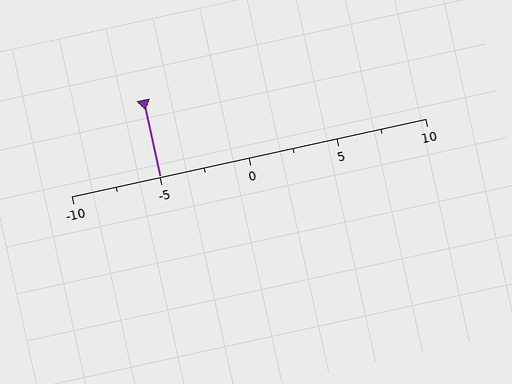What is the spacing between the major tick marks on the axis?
The major ticks are spaced 5 apart.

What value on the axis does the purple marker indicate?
The marker indicates approximately -5.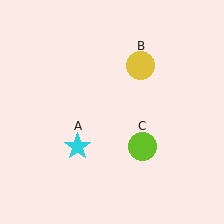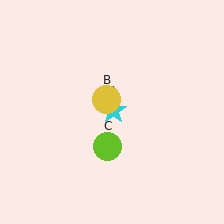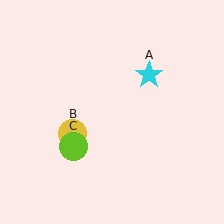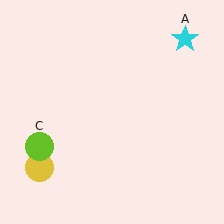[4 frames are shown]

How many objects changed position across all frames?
3 objects changed position: cyan star (object A), yellow circle (object B), lime circle (object C).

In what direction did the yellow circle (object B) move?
The yellow circle (object B) moved down and to the left.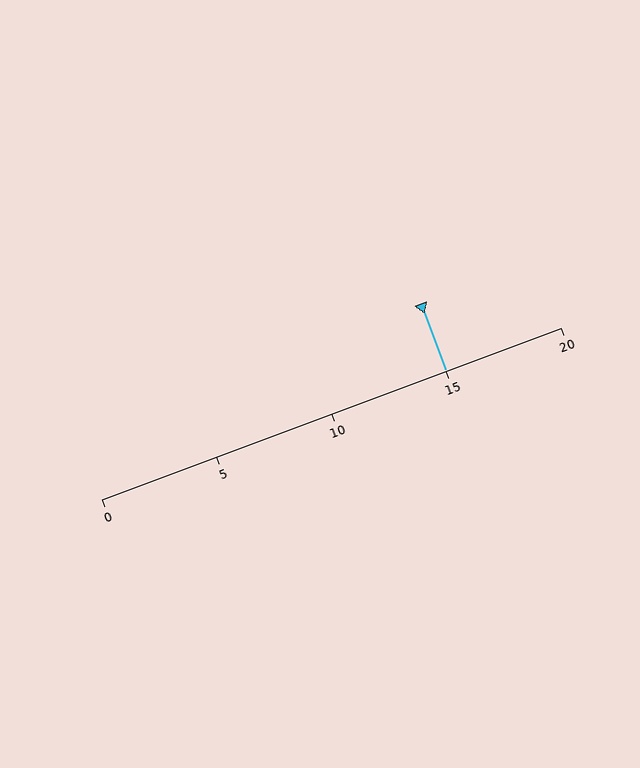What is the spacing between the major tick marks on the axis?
The major ticks are spaced 5 apart.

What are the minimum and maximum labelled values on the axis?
The axis runs from 0 to 20.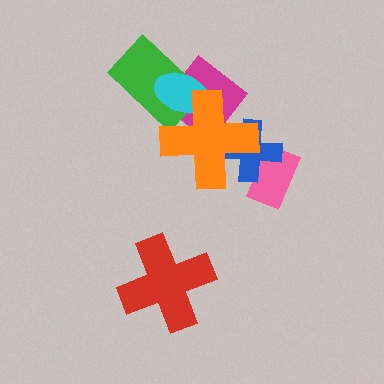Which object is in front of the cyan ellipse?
The orange cross is in front of the cyan ellipse.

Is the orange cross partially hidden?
No, no other shape covers it.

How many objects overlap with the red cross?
0 objects overlap with the red cross.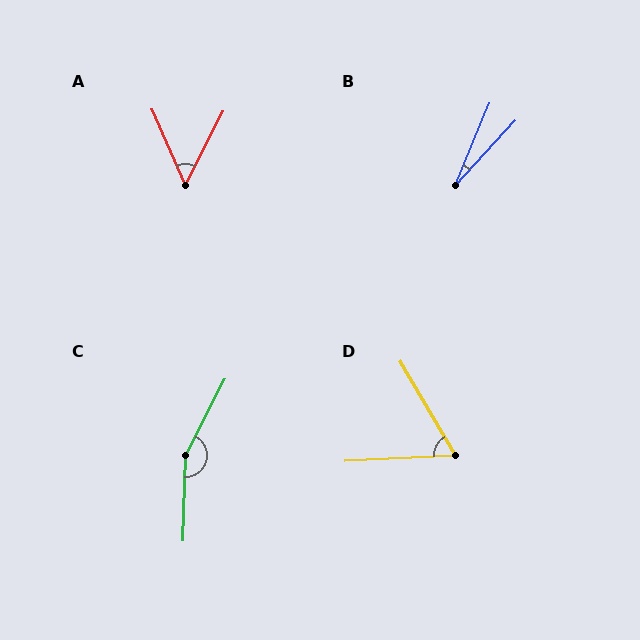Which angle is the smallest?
B, at approximately 20 degrees.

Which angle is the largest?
C, at approximately 154 degrees.